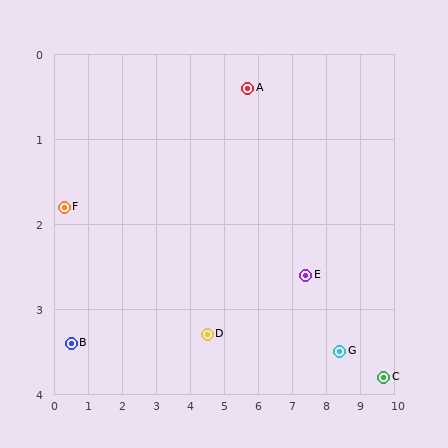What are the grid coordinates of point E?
Point E is at approximately (7.4, 2.6).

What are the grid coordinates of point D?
Point D is at approximately (4.5, 3.3).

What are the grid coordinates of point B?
Point B is at approximately (0.5, 3.4).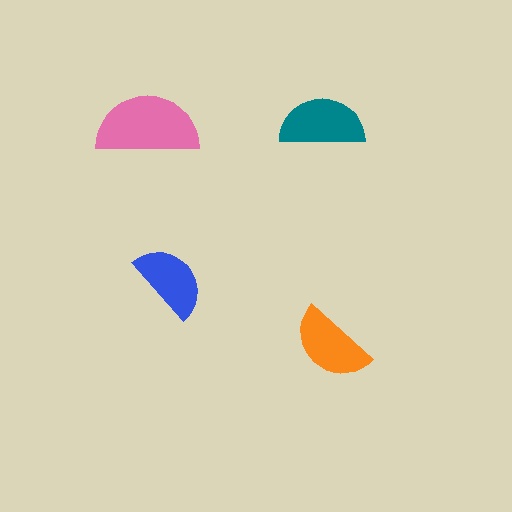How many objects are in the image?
There are 4 objects in the image.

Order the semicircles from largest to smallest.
the pink one, the teal one, the orange one, the blue one.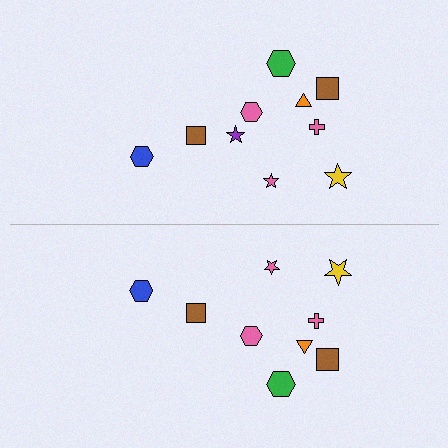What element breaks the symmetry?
A purple star is missing from the bottom side.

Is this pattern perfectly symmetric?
No, the pattern is not perfectly symmetric. A purple star is missing from the bottom side.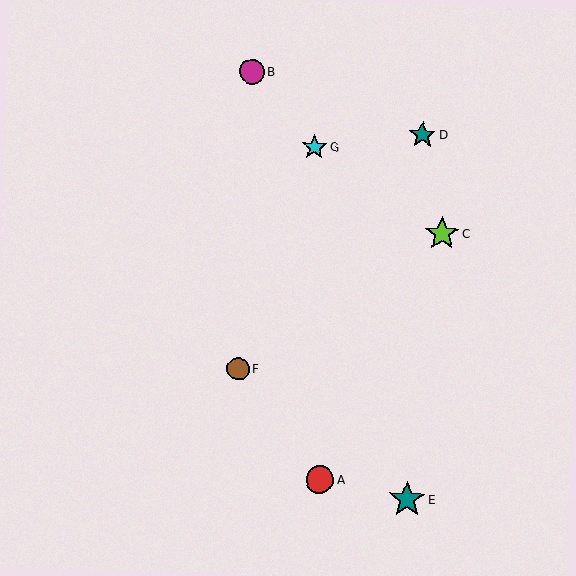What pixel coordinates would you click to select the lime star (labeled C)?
Click at (442, 234) to select the lime star C.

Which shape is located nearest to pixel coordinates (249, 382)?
The brown circle (labeled F) at (238, 369) is nearest to that location.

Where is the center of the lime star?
The center of the lime star is at (442, 234).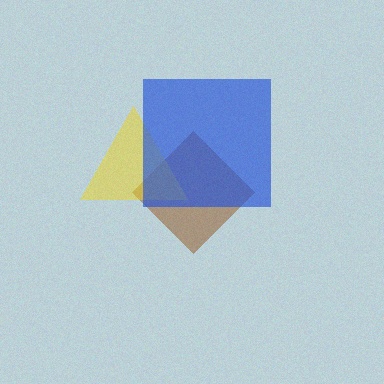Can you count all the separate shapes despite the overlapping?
Yes, there are 3 separate shapes.